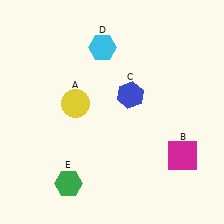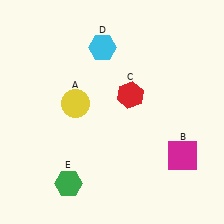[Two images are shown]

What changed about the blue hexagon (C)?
In Image 1, C is blue. In Image 2, it changed to red.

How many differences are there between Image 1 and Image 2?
There is 1 difference between the two images.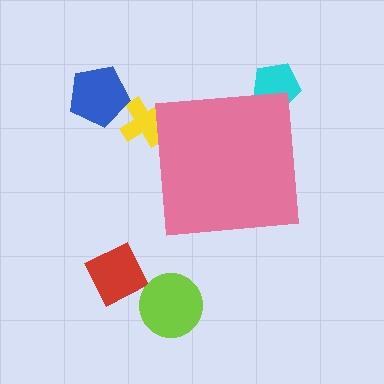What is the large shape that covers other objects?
A pink square.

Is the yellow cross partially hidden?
Yes, the yellow cross is partially hidden behind the pink square.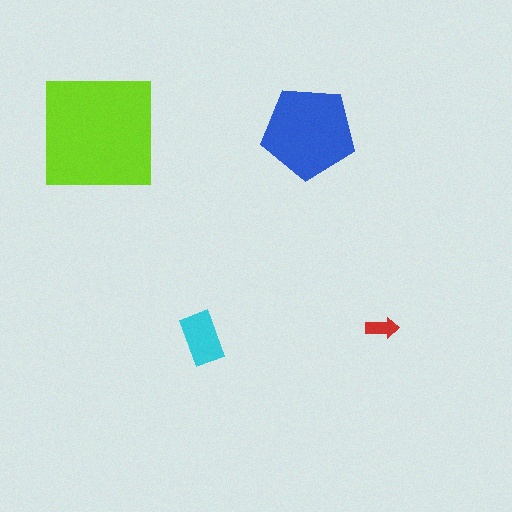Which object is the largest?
The lime square.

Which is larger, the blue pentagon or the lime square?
The lime square.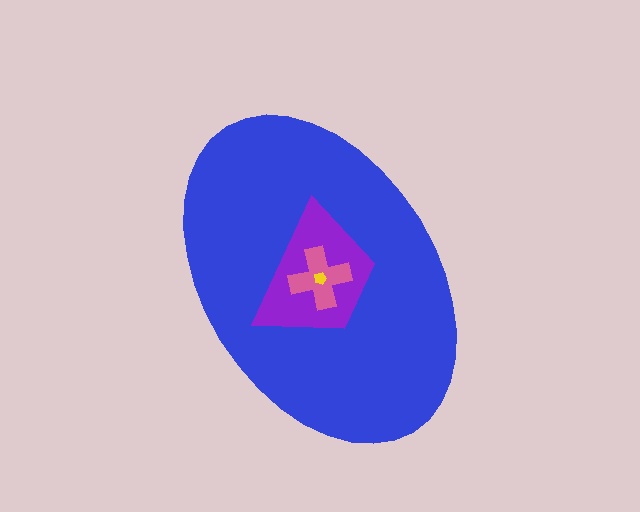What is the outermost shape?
The blue ellipse.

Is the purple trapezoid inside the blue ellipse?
Yes.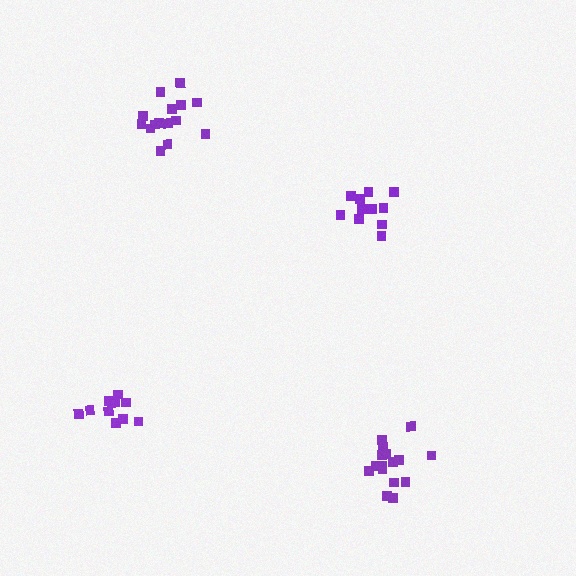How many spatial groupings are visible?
There are 4 spatial groupings.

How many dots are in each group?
Group 1: 11 dots, Group 2: 15 dots, Group 3: 11 dots, Group 4: 16 dots (53 total).